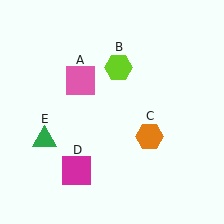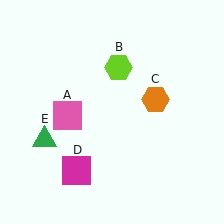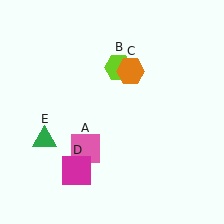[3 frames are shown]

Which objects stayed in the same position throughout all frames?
Lime hexagon (object B) and magenta square (object D) and green triangle (object E) remained stationary.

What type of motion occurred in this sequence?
The pink square (object A), orange hexagon (object C) rotated counterclockwise around the center of the scene.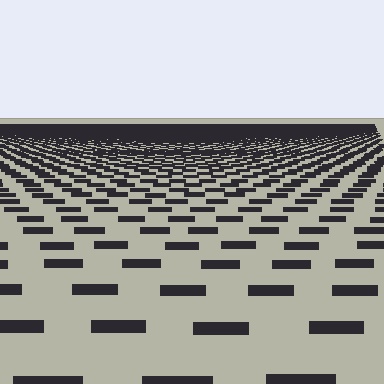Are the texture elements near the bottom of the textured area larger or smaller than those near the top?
Larger. Near the bottom, elements are closer to the viewer and appear at a bigger on-screen size.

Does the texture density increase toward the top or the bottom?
Density increases toward the top.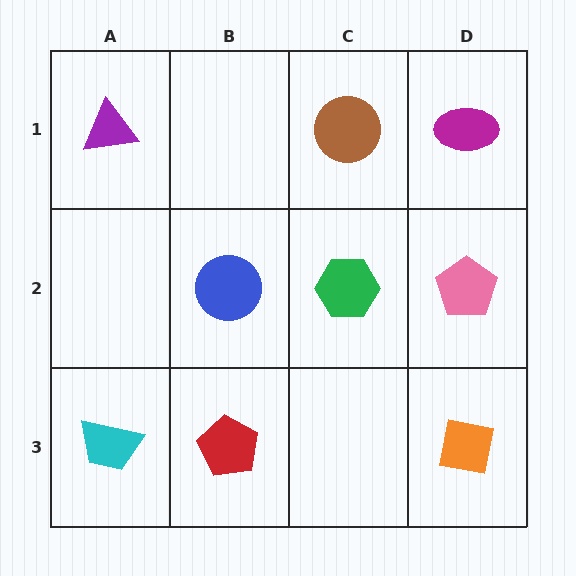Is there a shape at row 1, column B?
No, that cell is empty.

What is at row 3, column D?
An orange square.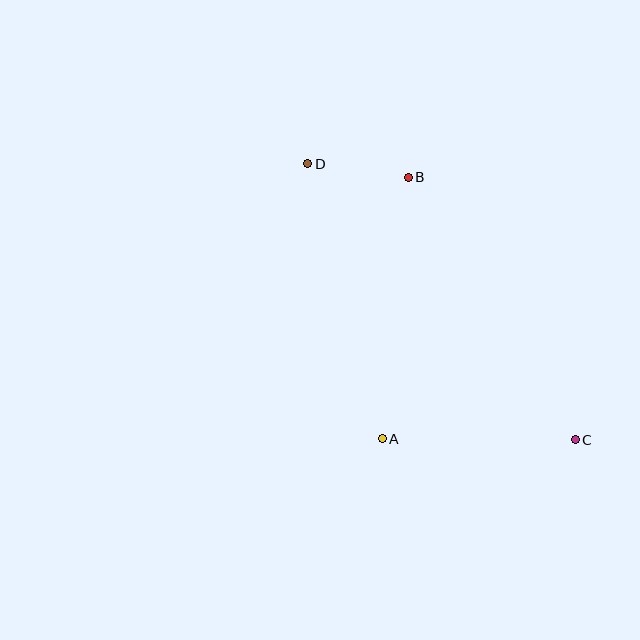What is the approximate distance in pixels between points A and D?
The distance between A and D is approximately 285 pixels.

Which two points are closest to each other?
Points B and D are closest to each other.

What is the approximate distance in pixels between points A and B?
The distance between A and B is approximately 263 pixels.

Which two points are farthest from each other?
Points C and D are farthest from each other.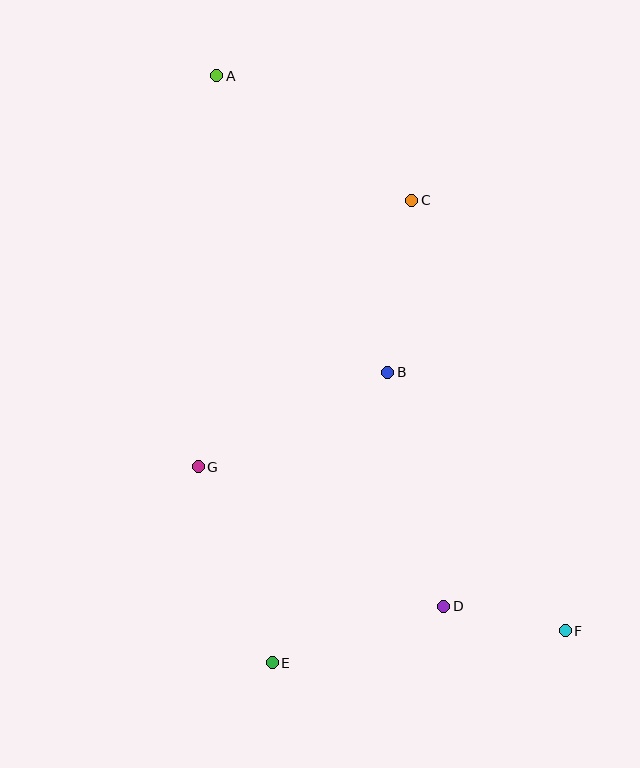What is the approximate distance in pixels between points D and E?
The distance between D and E is approximately 180 pixels.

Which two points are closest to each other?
Points D and F are closest to each other.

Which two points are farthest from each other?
Points A and F are farthest from each other.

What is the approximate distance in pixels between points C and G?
The distance between C and G is approximately 342 pixels.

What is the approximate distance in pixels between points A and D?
The distance between A and D is approximately 577 pixels.